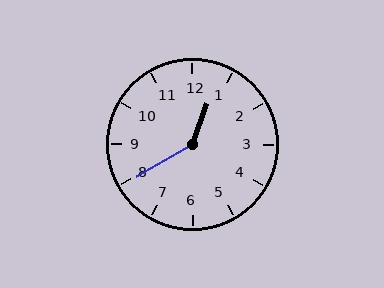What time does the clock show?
12:40.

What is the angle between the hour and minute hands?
Approximately 140 degrees.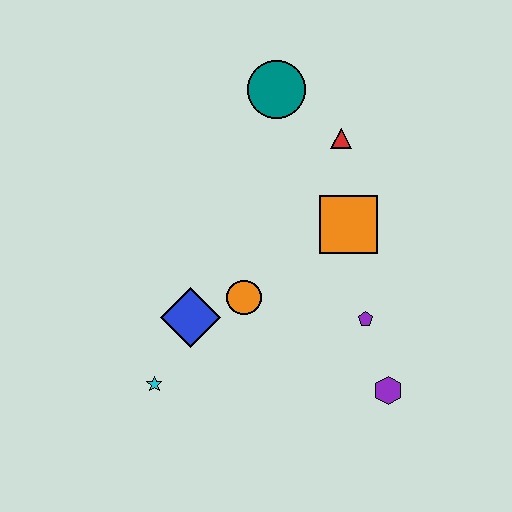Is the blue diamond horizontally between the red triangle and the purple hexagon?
No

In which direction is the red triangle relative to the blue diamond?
The red triangle is above the blue diamond.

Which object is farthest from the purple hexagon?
The teal circle is farthest from the purple hexagon.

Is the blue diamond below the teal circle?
Yes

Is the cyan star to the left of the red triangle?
Yes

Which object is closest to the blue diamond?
The orange circle is closest to the blue diamond.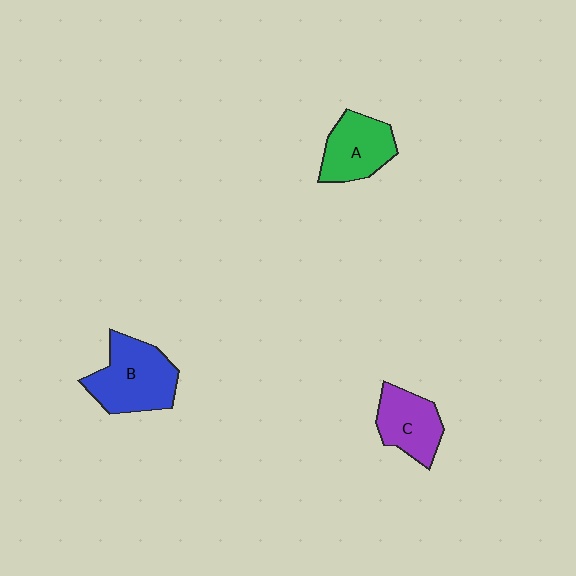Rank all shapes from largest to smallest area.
From largest to smallest: B (blue), A (green), C (purple).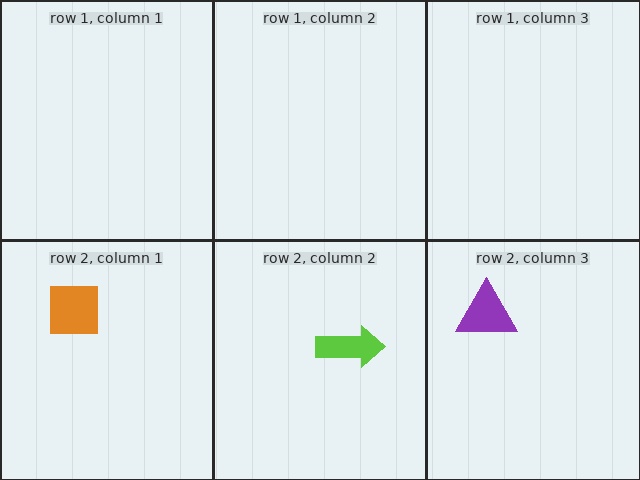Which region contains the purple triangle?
The row 2, column 3 region.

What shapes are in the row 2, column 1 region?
The orange square.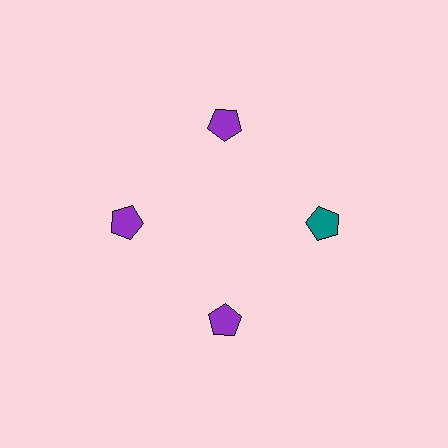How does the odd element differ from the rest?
It has a different color: teal instead of purple.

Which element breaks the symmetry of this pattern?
The teal pentagon at roughly the 3 o'clock position breaks the symmetry. All other shapes are purple pentagons.